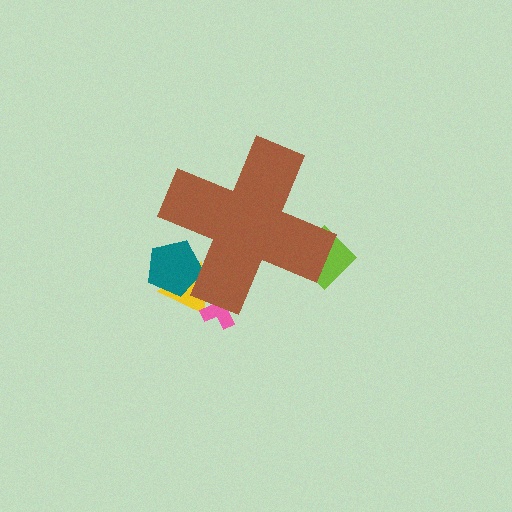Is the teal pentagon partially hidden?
Yes, the teal pentagon is partially hidden behind the brown cross.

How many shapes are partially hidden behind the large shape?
4 shapes are partially hidden.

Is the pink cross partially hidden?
Yes, the pink cross is partially hidden behind the brown cross.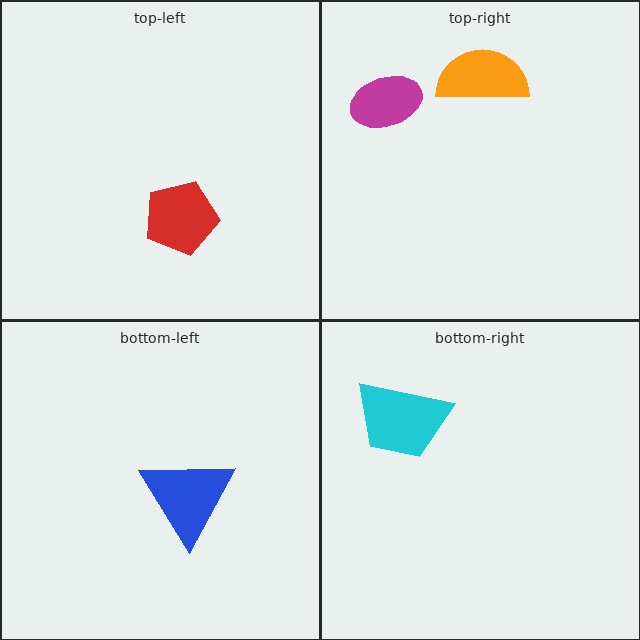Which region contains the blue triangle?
The bottom-left region.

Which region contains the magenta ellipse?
The top-right region.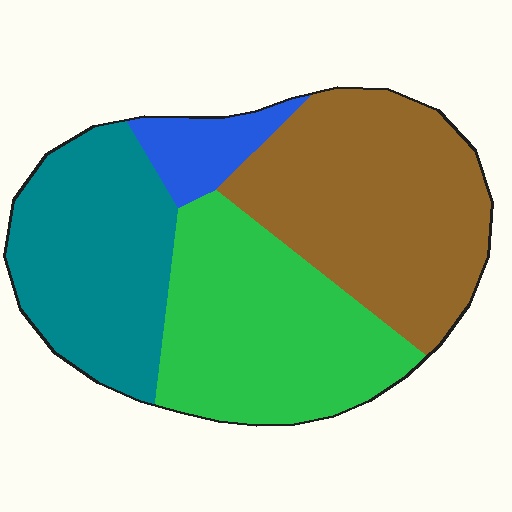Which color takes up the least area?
Blue, at roughly 5%.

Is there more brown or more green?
Brown.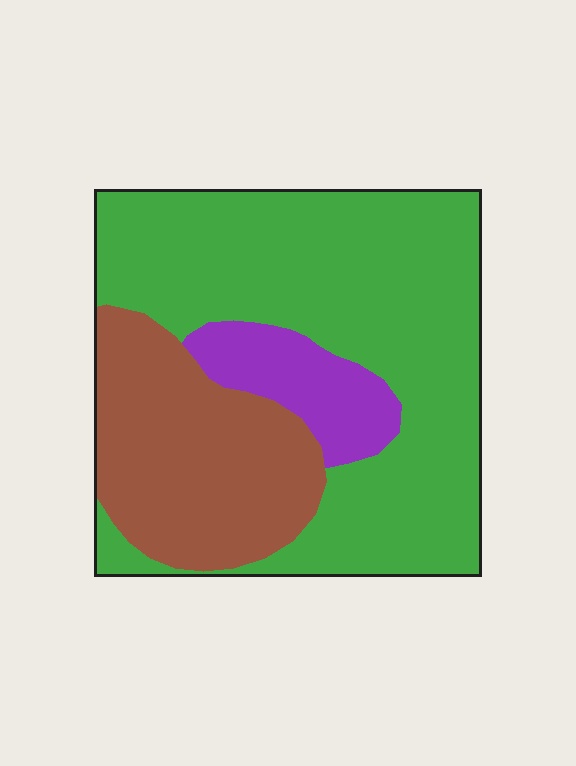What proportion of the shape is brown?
Brown covers around 30% of the shape.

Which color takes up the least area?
Purple, at roughly 10%.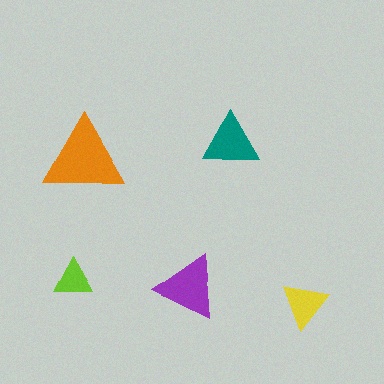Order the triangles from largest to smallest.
the orange one, the purple one, the teal one, the yellow one, the lime one.